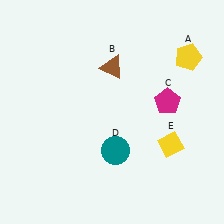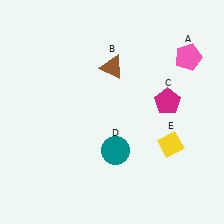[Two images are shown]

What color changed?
The pentagon (A) changed from yellow in Image 1 to pink in Image 2.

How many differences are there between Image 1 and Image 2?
There is 1 difference between the two images.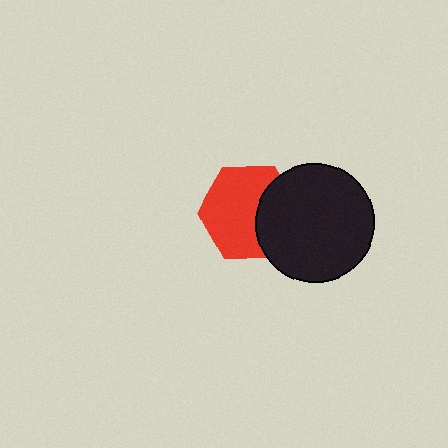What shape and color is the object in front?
The object in front is a black circle.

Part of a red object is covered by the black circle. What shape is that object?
It is a hexagon.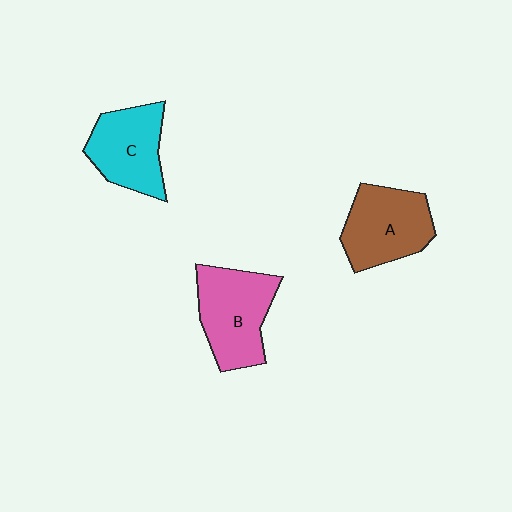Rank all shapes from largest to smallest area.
From largest to smallest: B (pink), A (brown), C (cyan).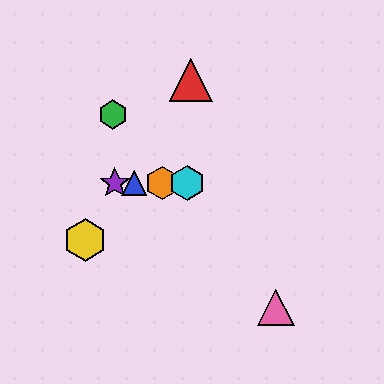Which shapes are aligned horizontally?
The blue triangle, the purple star, the orange hexagon, the cyan hexagon are aligned horizontally.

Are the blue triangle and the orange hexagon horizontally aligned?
Yes, both are at y≈183.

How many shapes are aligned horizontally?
4 shapes (the blue triangle, the purple star, the orange hexagon, the cyan hexagon) are aligned horizontally.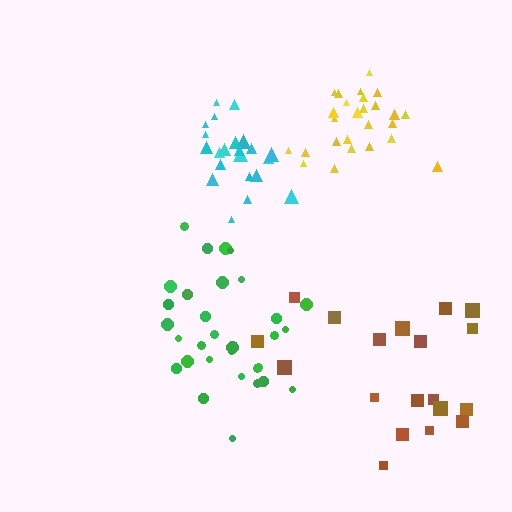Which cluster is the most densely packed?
Cyan.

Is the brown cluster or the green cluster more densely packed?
Green.